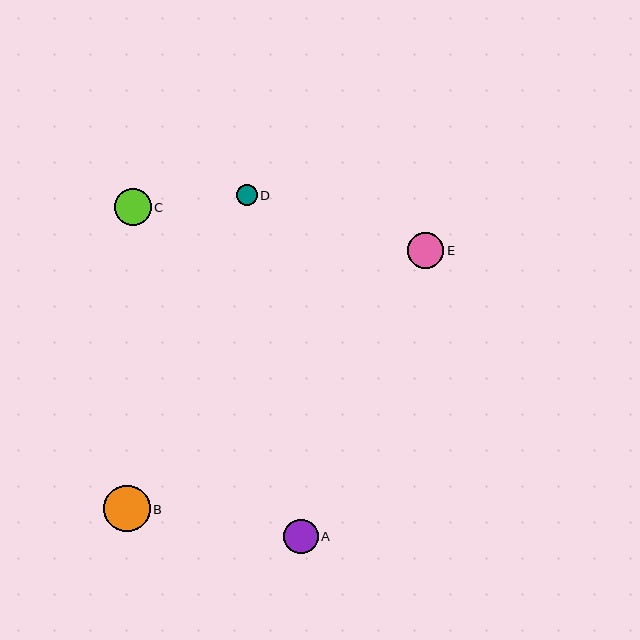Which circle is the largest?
Circle B is the largest with a size of approximately 46 pixels.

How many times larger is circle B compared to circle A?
Circle B is approximately 1.3 times the size of circle A.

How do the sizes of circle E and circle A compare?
Circle E and circle A are approximately the same size.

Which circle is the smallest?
Circle D is the smallest with a size of approximately 21 pixels.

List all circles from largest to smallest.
From largest to smallest: B, C, E, A, D.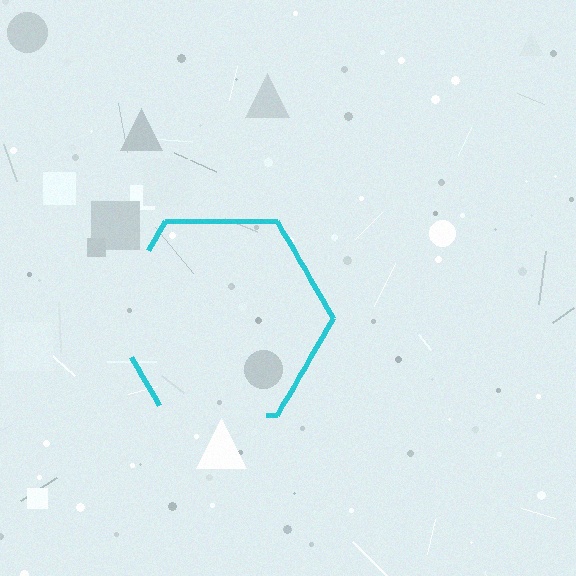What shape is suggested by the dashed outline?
The dashed outline suggests a hexagon.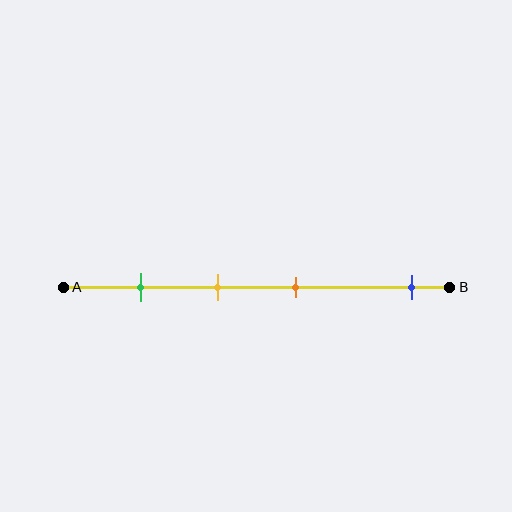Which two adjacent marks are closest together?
The yellow and orange marks are the closest adjacent pair.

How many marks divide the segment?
There are 4 marks dividing the segment.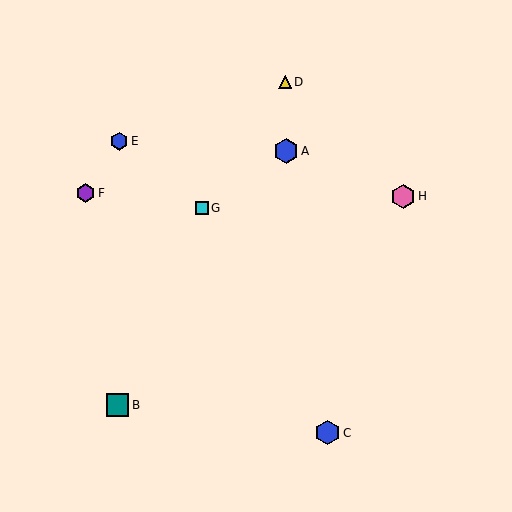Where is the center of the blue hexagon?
The center of the blue hexagon is at (119, 141).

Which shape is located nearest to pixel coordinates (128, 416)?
The teal square (labeled B) at (118, 405) is nearest to that location.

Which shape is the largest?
The blue hexagon (labeled A) is the largest.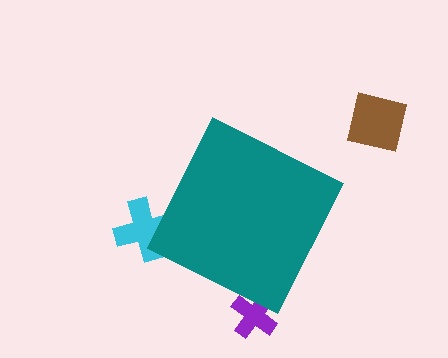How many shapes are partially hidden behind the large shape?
2 shapes are partially hidden.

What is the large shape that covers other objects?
A teal diamond.